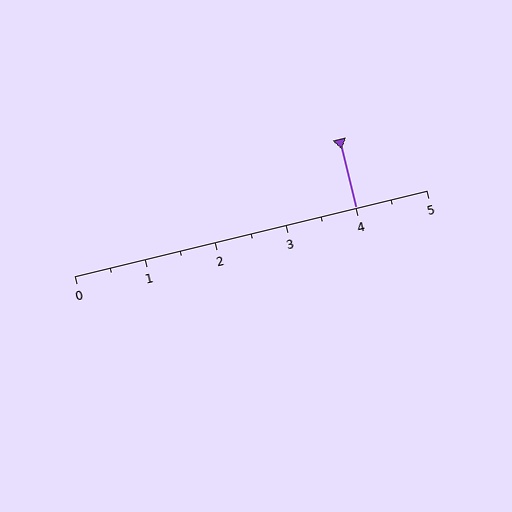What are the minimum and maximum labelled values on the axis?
The axis runs from 0 to 5.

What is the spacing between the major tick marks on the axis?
The major ticks are spaced 1 apart.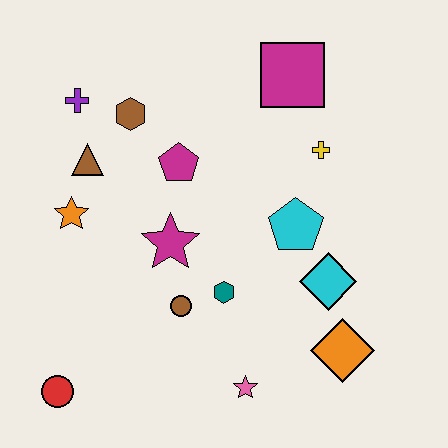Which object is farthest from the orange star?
The orange diamond is farthest from the orange star.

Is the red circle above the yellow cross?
No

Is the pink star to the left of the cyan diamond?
Yes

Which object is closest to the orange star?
The brown triangle is closest to the orange star.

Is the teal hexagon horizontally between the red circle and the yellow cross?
Yes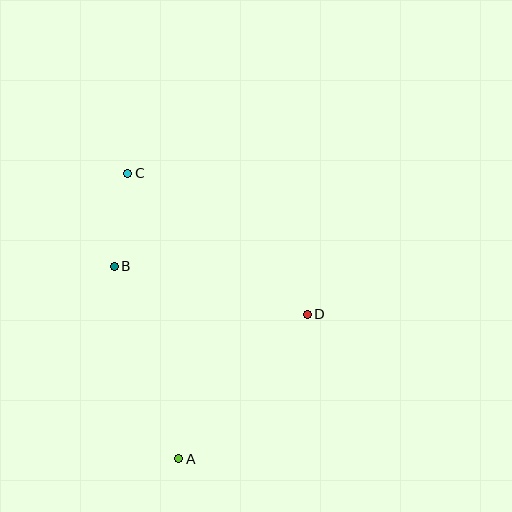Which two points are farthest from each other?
Points A and C are farthest from each other.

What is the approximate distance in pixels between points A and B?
The distance between A and B is approximately 203 pixels.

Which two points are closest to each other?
Points B and C are closest to each other.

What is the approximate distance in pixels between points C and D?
The distance between C and D is approximately 228 pixels.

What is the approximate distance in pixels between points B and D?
The distance between B and D is approximately 199 pixels.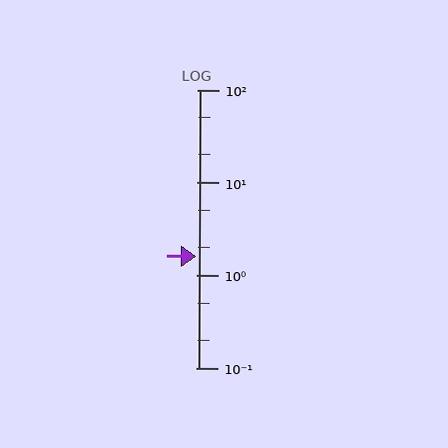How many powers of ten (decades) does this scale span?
The scale spans 3 decades, from 0.1 to 100.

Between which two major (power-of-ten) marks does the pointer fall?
The pointer is between 1 and 10.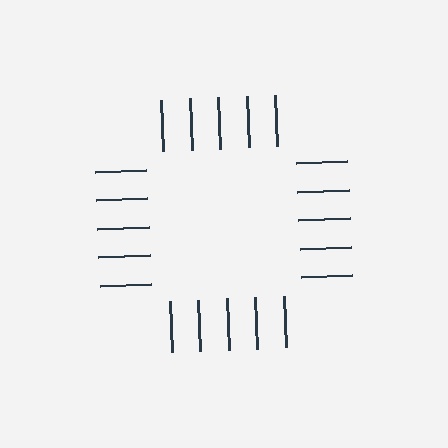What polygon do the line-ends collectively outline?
An illusory square — the line segments terminate on its edges but no continuous stroke is drawn.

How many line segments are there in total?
20 — 5 along each of the 4 edges.